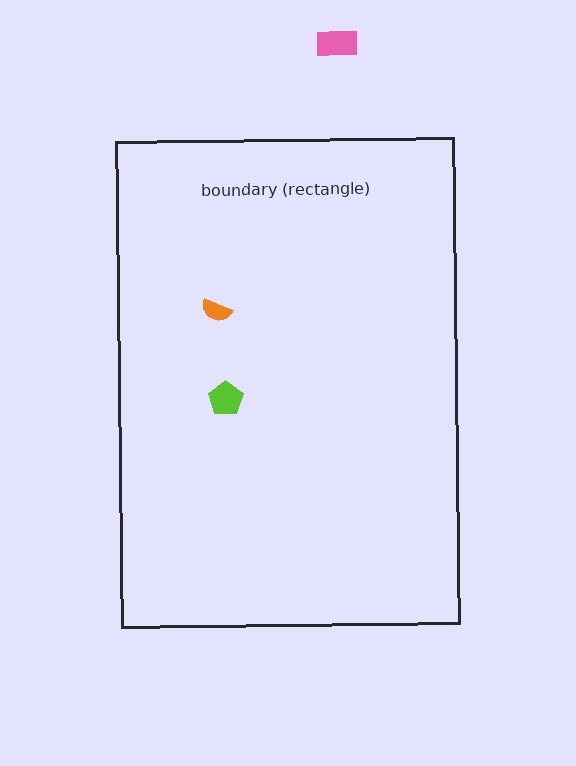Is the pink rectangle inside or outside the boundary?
Outside.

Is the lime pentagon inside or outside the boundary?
Inside.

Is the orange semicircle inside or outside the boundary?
Inside.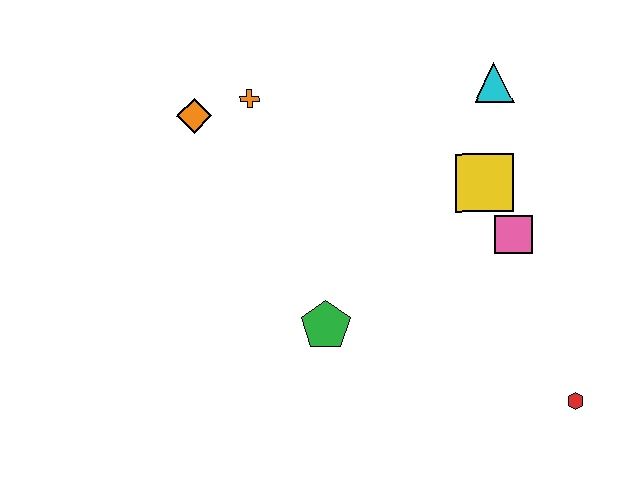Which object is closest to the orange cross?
The orange diamond is closest to the orange cross.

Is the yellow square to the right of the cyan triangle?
No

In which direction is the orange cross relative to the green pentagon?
The orange cross is above the green pentagon.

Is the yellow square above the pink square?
Yes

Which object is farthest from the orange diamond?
The red hexagon is farthest from the orange diamond.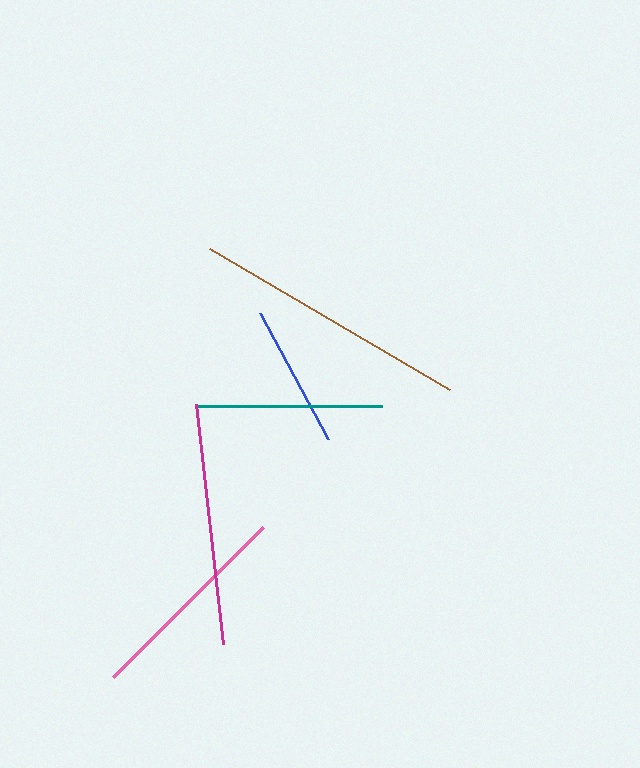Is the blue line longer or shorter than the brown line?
The brown line is longer than the blue line.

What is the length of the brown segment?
The brown segment is approximately 279 pixels long.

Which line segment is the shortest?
The blue line is the shortest at approximately 143 pixels.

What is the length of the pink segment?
The pink segment is approximately 212 pixels long.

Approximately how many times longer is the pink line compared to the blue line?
The pink line is approximately 1.5 times the length of the blue line.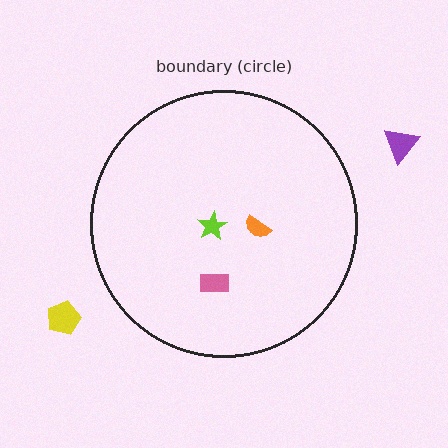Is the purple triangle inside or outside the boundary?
Outside.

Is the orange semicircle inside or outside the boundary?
Inside.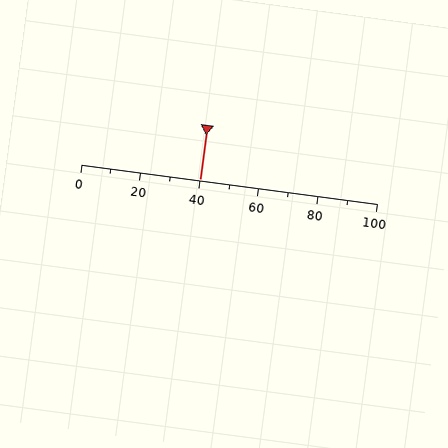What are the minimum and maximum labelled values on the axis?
The axis runs from 0 to 100.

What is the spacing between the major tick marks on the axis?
The major ticks are spaced 20 apart.